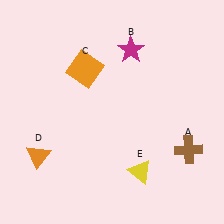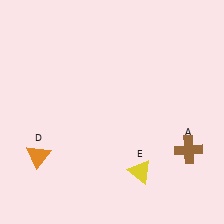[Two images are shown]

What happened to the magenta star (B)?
The magenta star (B) was removed in Image 2. It was in the top-right area of Image 1.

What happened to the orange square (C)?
The orange square (C) was removed in Image 2. It was in the top-left area of Image 1.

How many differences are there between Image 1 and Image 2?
There are 2 differences between the two images.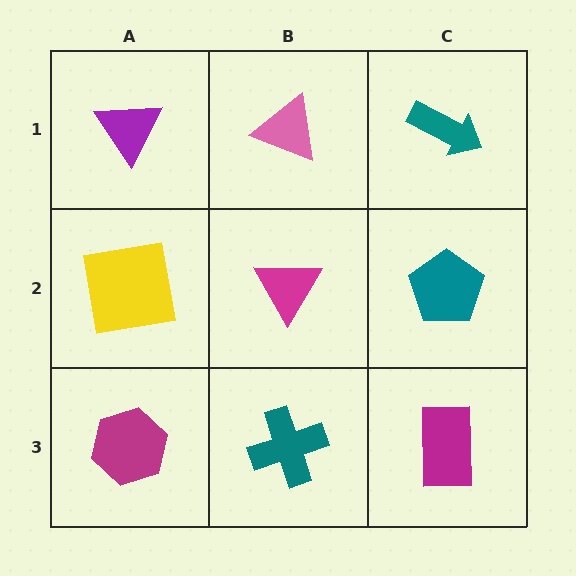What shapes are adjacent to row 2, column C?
A teal arrow (row 1, column C), a magenta rectangle (row 3, column C), a magenta triangle (row 2, column B).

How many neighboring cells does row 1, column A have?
2.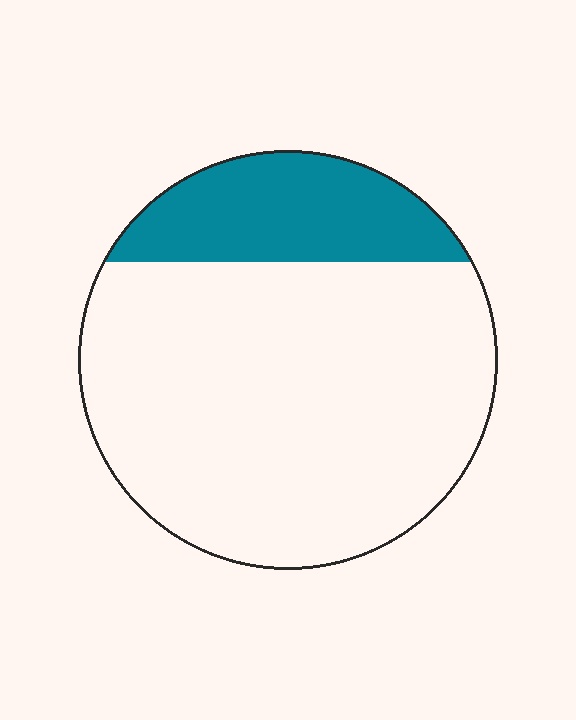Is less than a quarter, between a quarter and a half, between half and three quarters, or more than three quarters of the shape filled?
Less than a quarter.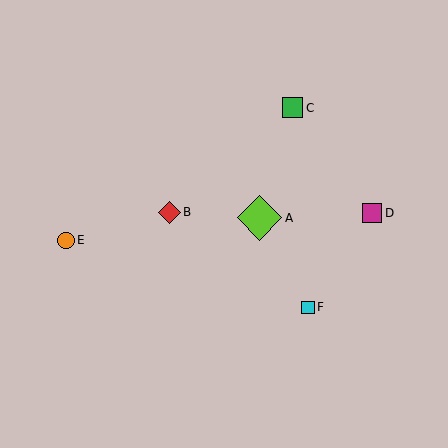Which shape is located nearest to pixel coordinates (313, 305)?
The cyan square (labeled F) at (308, 307) is nearest to that location.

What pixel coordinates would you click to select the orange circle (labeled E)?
Click at (66, 240) to select the orange circle E.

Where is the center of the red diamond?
The center of the red diamond is at (170, 212).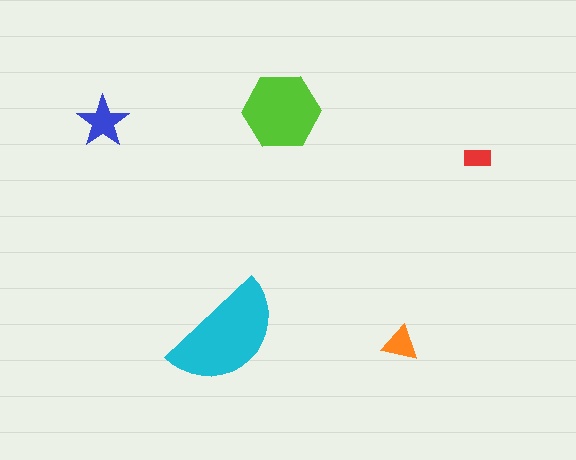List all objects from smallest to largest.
The red rectangle, the orange triangle, the blue star, the lime hexagon, the cyan semicircle.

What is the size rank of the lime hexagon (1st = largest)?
2nd.